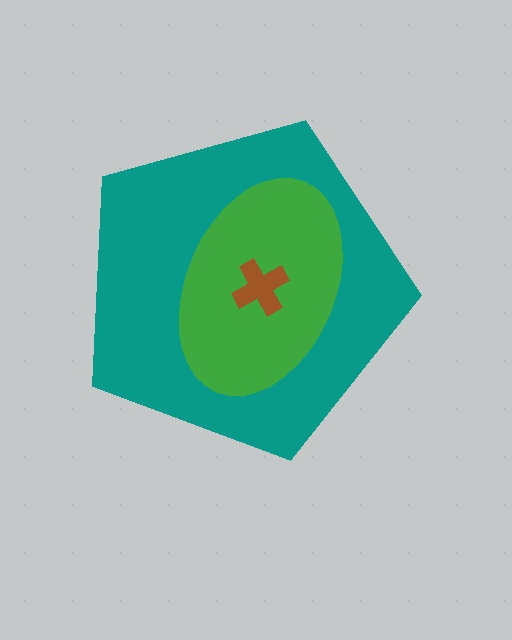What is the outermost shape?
The teal pentagon.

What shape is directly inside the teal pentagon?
The green ellipse.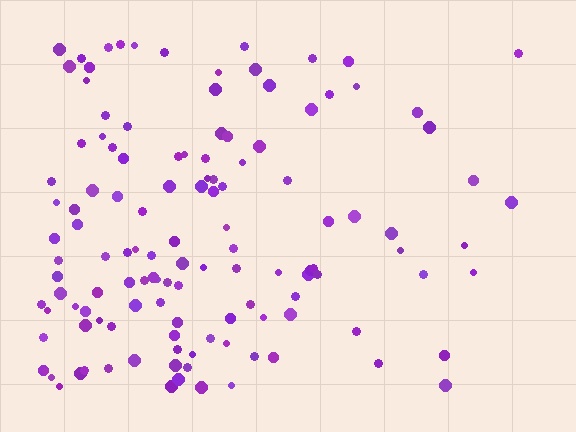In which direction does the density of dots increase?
From right to left, with the left side densest.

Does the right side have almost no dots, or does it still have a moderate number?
Still a moderate number, just noticeably fewer than the left.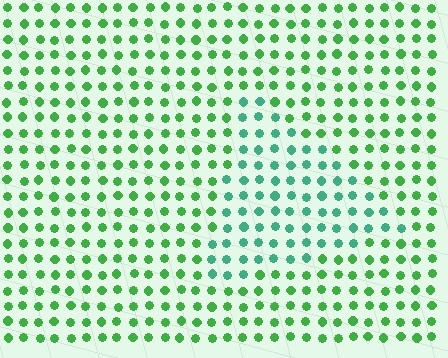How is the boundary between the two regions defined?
The boundary is defined purely by a slight shift in hue (about 34 degrees). Spacing, size, and orientation are identical on both sides.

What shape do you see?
I see a triangle.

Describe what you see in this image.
The image is filled with small green elements in a uniform arrangement. A triangle-shaped region is visible where the elements are tinted to a slightly different hue, forming a subtle color boundary.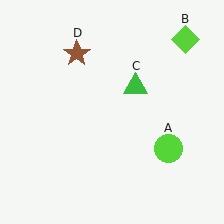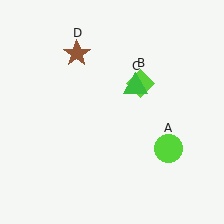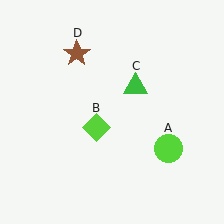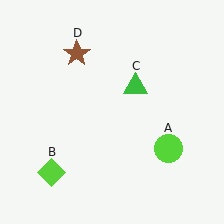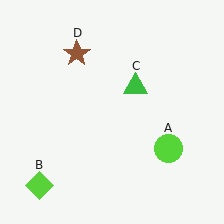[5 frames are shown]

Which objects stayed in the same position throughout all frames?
Lime circle (object A) and green triangle (object C) and brown star (object D) remained stationary.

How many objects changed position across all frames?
1 object changed position: lime diamond (object B).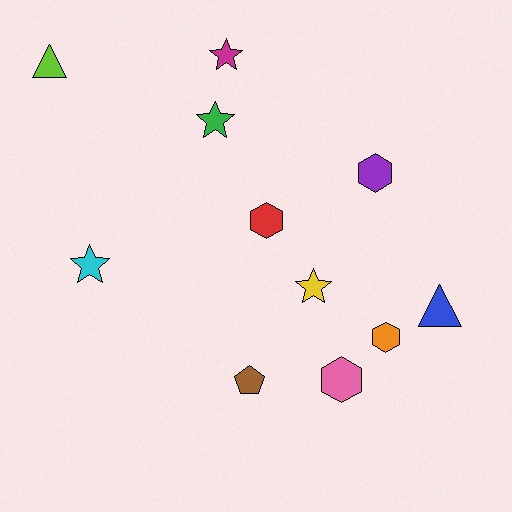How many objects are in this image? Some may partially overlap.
There are 11 objects.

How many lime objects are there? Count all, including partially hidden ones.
There is 1 lime object.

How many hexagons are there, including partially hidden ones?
There are 4 hexagons.